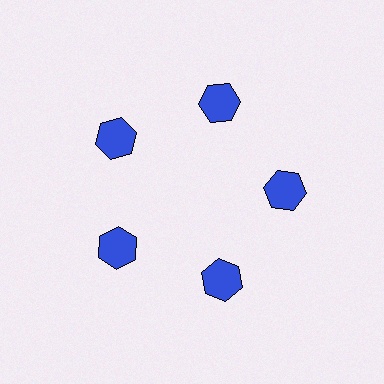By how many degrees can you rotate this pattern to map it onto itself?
The pattern maps onto itself every 72 degrees of rotation.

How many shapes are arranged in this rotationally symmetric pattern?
There are 5 shapes, arranged in 5 groups of 1.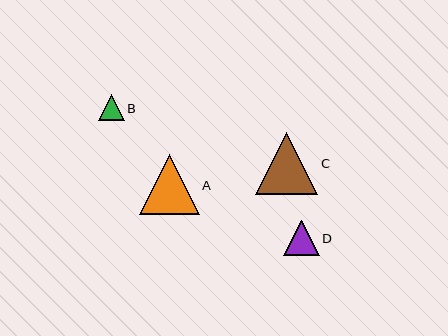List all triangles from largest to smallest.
From largest to smallest: C, A, D, B.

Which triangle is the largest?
Triangle C is the largest with a size of approximately 62 pixels.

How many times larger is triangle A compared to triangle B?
Triangle A is approximately 2.3 times the size of triangle B.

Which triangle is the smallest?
Triangle B is the smallest with a size of approximately 26 pixels.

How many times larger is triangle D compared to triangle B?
Triangle D is approximately 1.4 times the size of triangle B.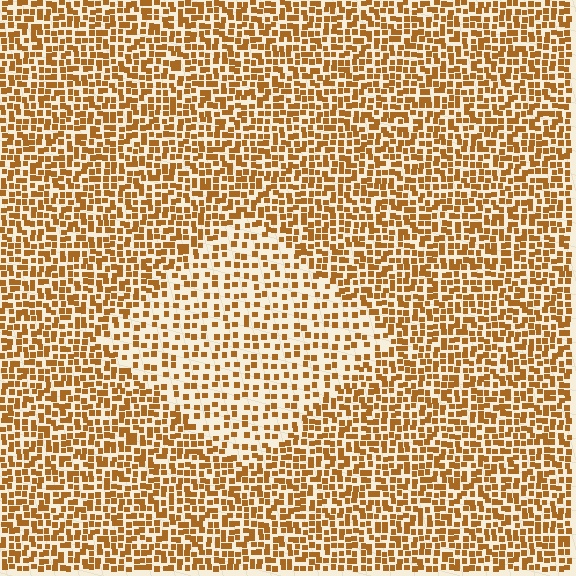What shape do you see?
I see a diamond.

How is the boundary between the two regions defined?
The boundary is defined by a change in element density (approximately 1.9x ratio). All elements are the same color, size, and shape.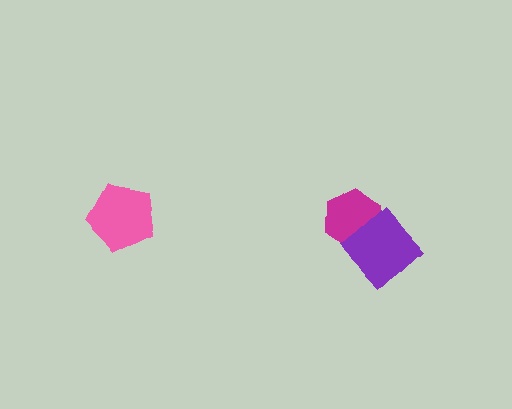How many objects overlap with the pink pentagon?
0 objects overlap with the pink pentagon.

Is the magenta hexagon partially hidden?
Yes, it is partially covered by another shape.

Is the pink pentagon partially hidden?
No, no other shape covers it.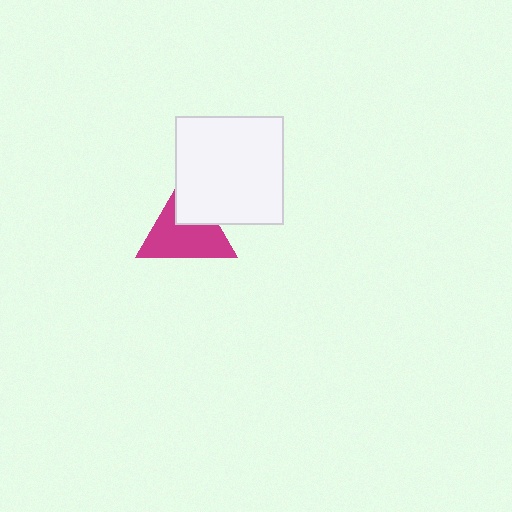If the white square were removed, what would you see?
You would see the complete magenta triangle.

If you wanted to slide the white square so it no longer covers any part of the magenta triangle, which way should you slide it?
Slide it toward the upper-right — that is the most direct way to separate the two shapes.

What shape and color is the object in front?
The object in front is a white square.